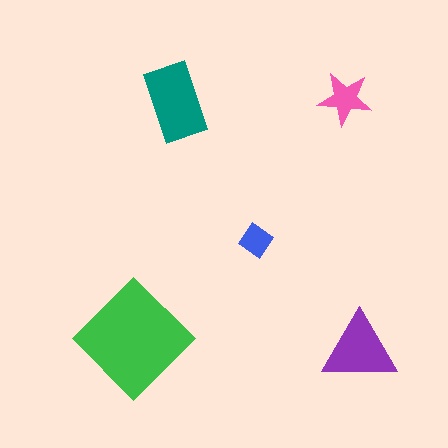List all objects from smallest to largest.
The blue diamond, the pink star, the purple triangle, the teal rectangle, the green diamond.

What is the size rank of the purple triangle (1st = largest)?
3rd.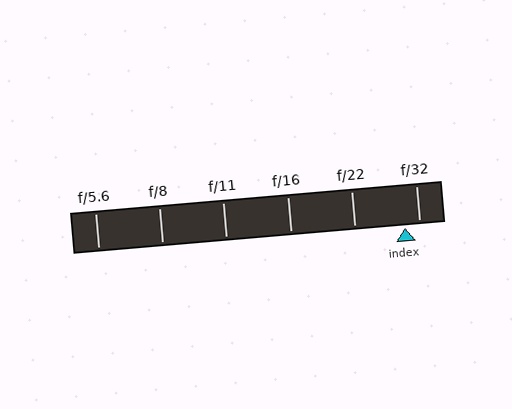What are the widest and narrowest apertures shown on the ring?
The widest aperture shown is f/5.6 and the narrowest is f/32.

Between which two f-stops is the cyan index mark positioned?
The index mark is between f/22 and f/32.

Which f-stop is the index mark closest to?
The index mark is closest to f/32.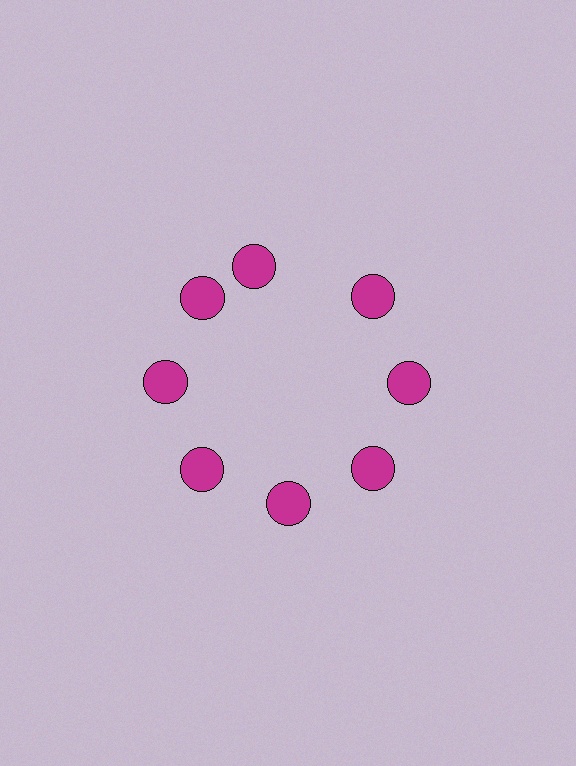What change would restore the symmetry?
The symmetry would be restored by rotating it back into even spacing with its neighbors so that all 8 circles sit at equal angles and equal distance from the center.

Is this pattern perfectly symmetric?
No. The 8 magenta circles are arranged in a ring, but one element near the 12 o'clock position is rotated out of alignment along the ring, breaking the 8-fold rotational symmetry.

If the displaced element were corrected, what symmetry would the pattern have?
It would have 8-fold rotational symmetry — the pattern would map onto itself every 45 degrees.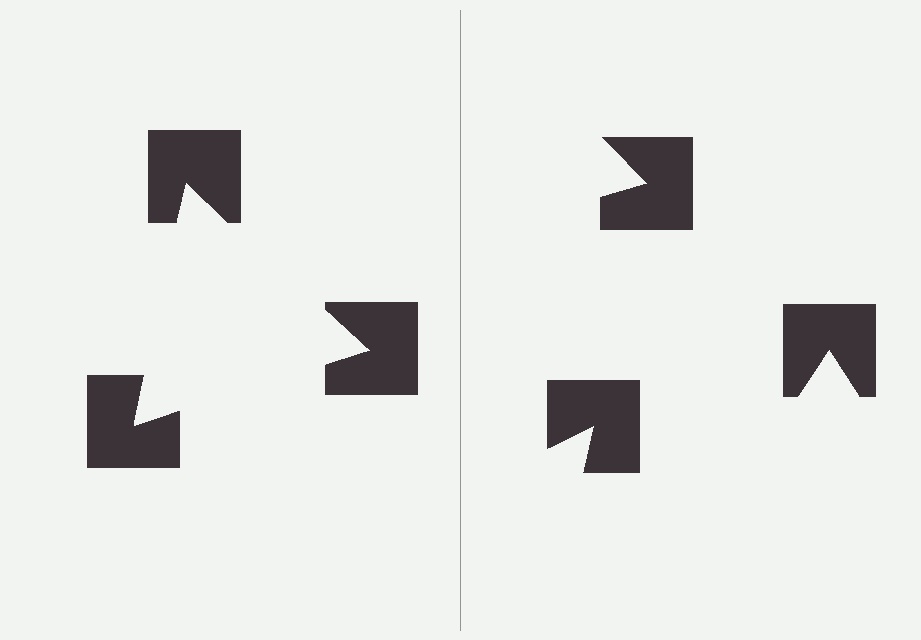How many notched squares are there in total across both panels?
6 — 3 on each side.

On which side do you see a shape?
An illusory triangle appears on the left side. On the right side the wedge cuts are rotated, so no coherent shape forms.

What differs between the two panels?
The notched squares are positioned identically on both sides; only the wedge orientations differ. On the left they align to a triangle; on the right they are misaligned.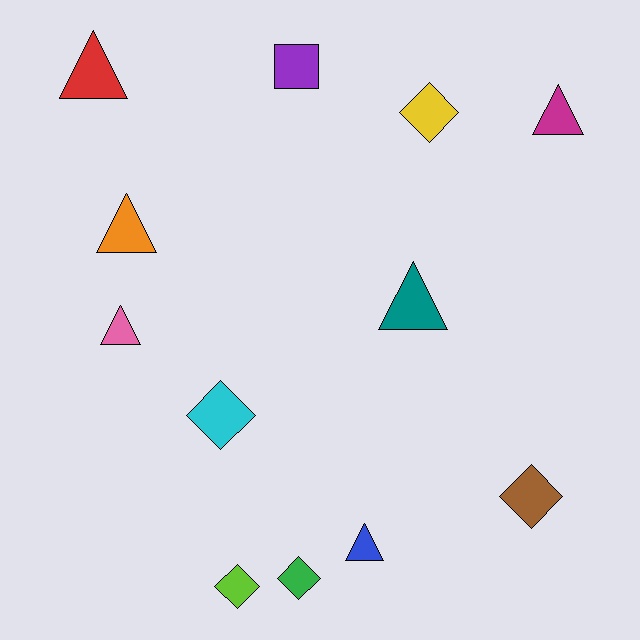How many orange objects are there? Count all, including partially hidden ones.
There is 1 orange object.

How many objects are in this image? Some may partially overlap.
There are 12 objects.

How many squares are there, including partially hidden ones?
There is 1 square.